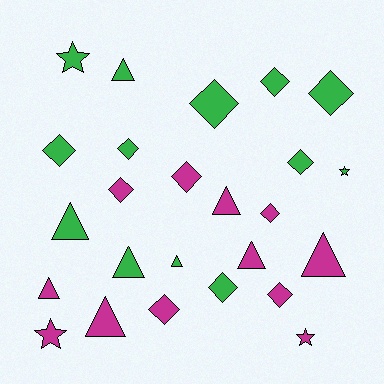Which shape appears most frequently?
Diamond, with 12 objects.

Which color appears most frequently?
Green, with 13 objects.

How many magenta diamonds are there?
There are 5 magenta diamonds.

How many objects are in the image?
There are 25 objects.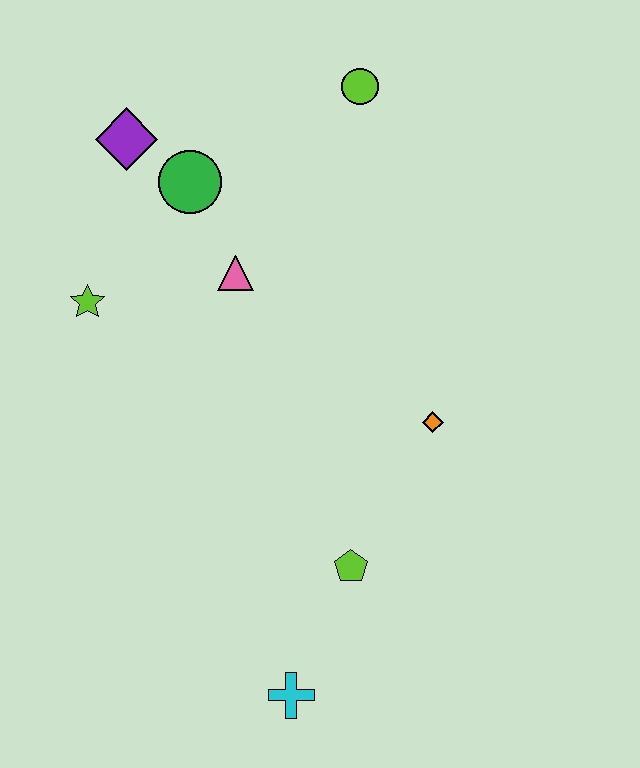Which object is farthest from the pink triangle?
The cyan cross is farthest from the pink triangle.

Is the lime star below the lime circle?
Yes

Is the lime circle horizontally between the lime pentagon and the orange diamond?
Yes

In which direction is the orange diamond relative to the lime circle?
The orange diamond is below the lime circle.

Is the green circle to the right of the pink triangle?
No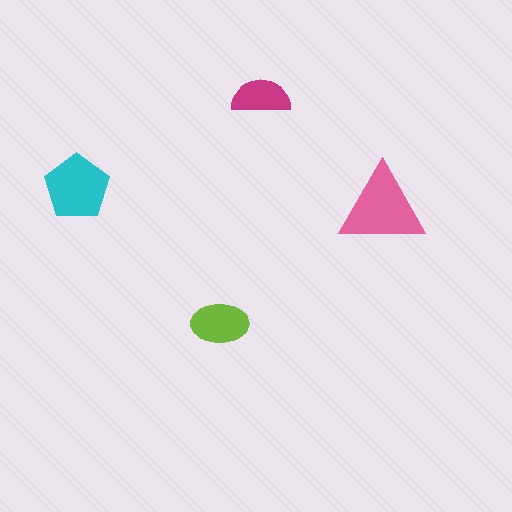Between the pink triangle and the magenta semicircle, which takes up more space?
The pink triangle.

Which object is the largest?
The pink triangle.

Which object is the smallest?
The magenta semicircle.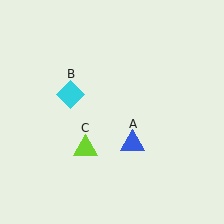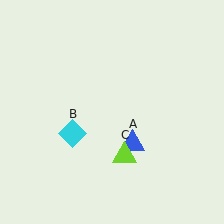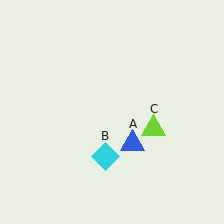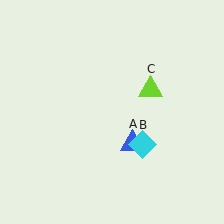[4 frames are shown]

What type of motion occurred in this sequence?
The cyan diamond (object B), lime triangle (object C) rotated counterclockwise around the center of the scene.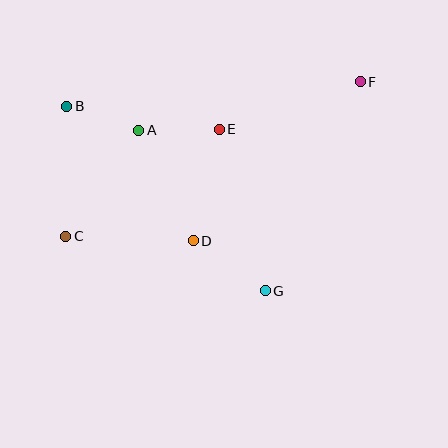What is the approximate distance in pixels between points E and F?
The distance between E and F is approximately 149 pixels.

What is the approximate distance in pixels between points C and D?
The distance between C and D is approximately 127 pixels.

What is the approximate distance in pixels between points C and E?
The distance between C and E is approximately 187 pixels.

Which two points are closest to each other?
Points A and B are closest to each other.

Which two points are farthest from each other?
Points C and F are farthest from each other.